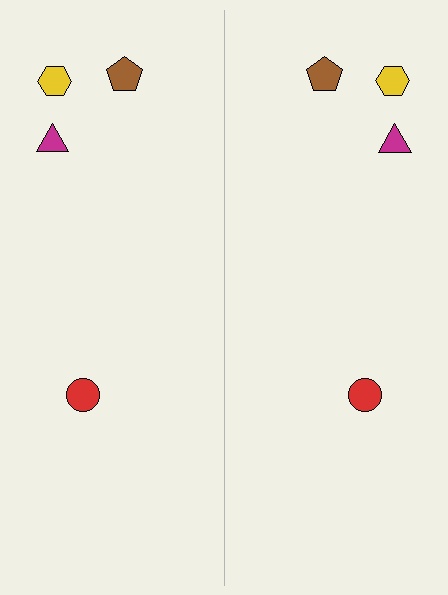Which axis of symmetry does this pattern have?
The pattern has a vertical axis of symmetry running through the center of the image.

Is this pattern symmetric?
Yes, this pattern has bilateral (reflection) symmetry.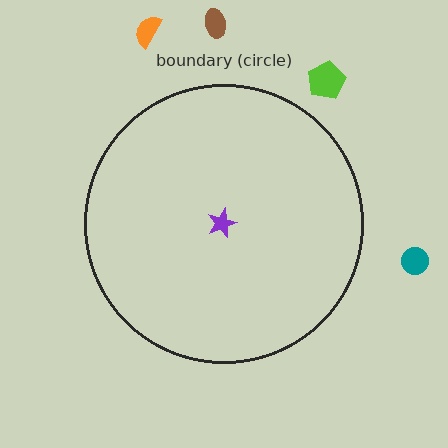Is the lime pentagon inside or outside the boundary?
Outside.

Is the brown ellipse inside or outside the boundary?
Outside.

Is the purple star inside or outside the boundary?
Inside.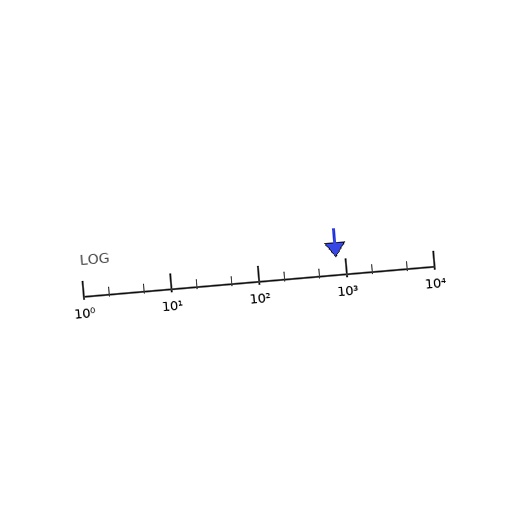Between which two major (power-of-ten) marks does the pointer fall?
The pointer is between 100 and 1000.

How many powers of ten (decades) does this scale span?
The scale spans 4 decades, from 1 to 10000.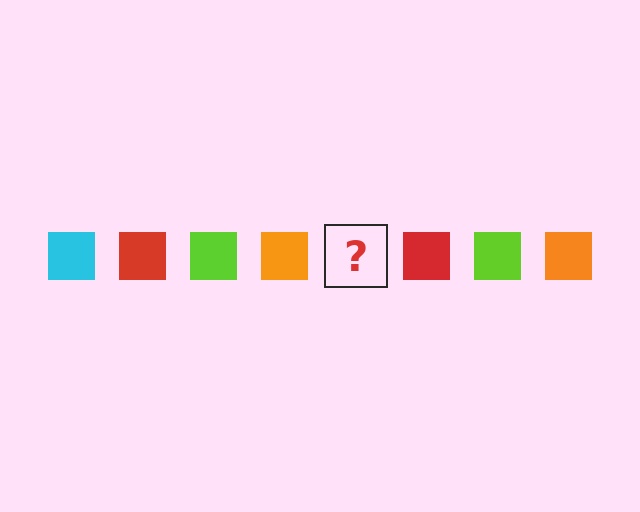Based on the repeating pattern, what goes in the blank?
The blank should be a cyan square.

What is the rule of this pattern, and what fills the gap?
The rule is that the pattern cycles through cyan, red, lime, orange squares. The gap should be filled with a cyan square.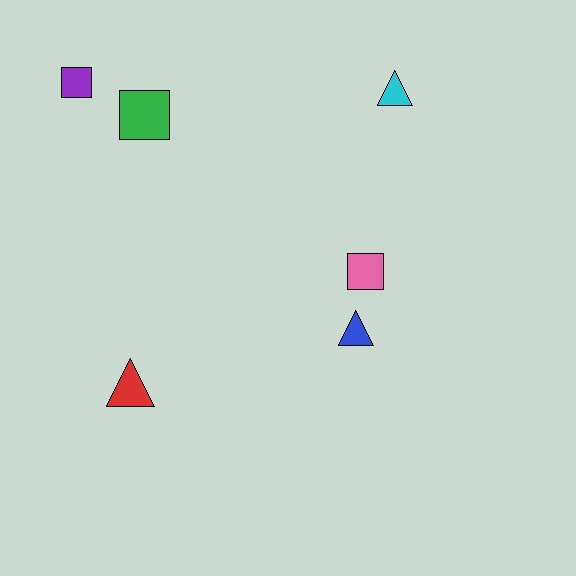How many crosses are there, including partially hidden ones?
There are no crosses.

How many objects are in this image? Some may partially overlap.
There are 6 objects.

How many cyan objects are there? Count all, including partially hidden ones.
There is 1 cyan object.